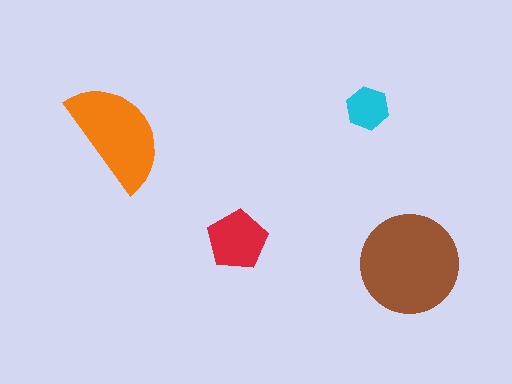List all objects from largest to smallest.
The brown circle, the orange semicircle, the red pentagon, the cyan hexagon.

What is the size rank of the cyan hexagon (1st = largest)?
4th.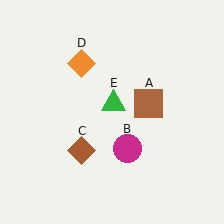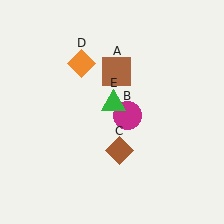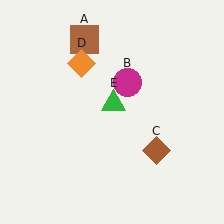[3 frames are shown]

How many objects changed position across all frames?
3 objects changed position: brown square (object A), magenta circle (object B), brown diamond (object C).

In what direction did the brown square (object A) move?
The brown square (object A) moved up and to the left.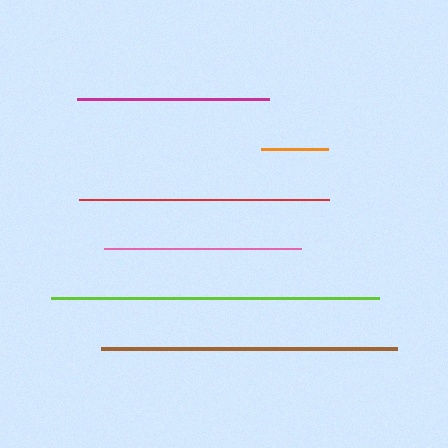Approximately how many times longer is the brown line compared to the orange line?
The brown line is approximately 4.4 times the length of the orange line.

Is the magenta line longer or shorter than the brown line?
The brown line is longer than the magenta line.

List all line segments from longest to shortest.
From longest to shortest: lime, brown, red, pink, magenta, orange.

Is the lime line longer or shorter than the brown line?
The lime line is longer than the brown line.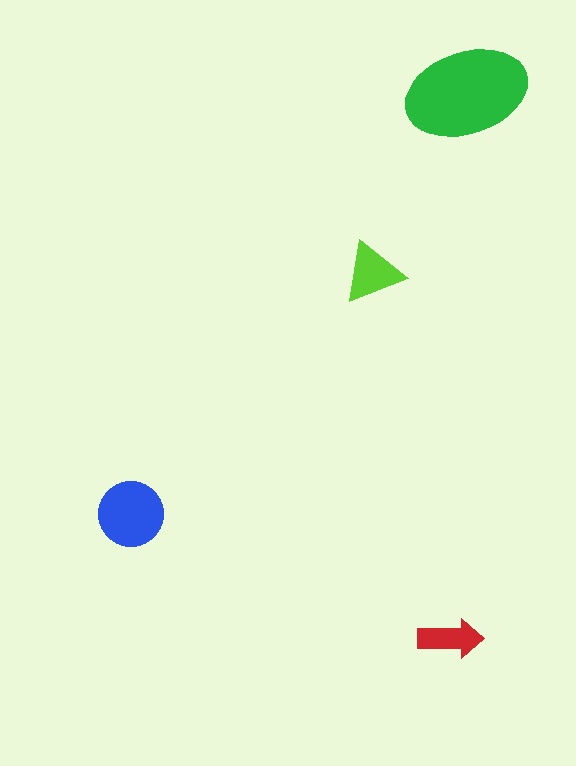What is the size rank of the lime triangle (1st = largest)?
3rd.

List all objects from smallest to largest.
The red arrow, the lime triangle, the blue circle, the green ellipse.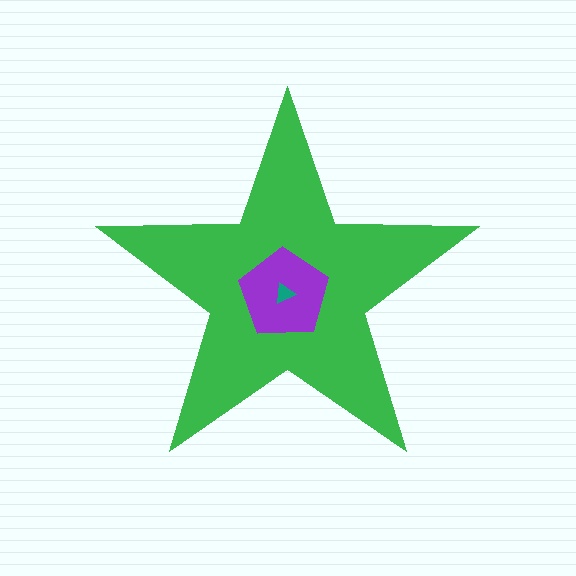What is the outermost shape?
The green star.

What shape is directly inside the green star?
The purple pentagon.